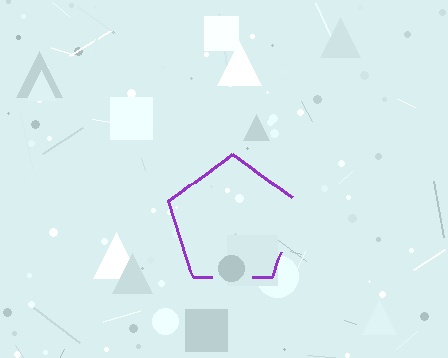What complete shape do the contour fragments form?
The contour fragments form a pentagon.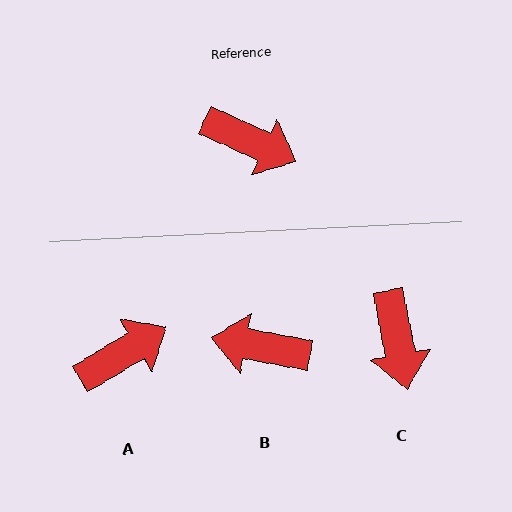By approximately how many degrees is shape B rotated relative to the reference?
Approximately 166 degrees clockwise.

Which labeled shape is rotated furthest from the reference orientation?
B, about 166 degrees away.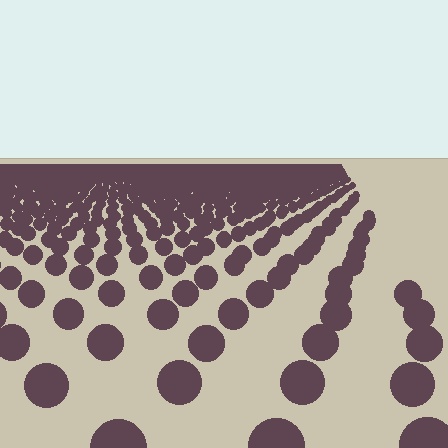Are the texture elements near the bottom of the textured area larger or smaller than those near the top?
Larger. Near the bottom, elements are closer to the viewer and appear at a bigger on-screen size.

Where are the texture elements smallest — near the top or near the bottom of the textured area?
Near the top.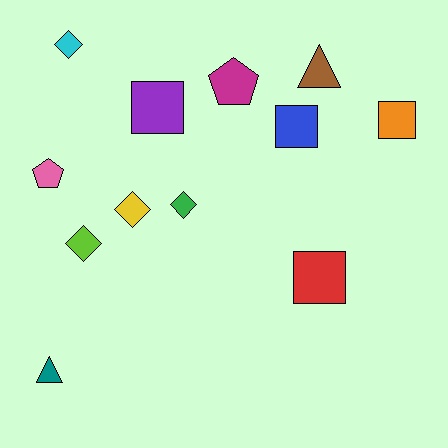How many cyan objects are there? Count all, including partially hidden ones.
There is 1 cyan object.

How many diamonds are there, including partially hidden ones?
There are 4 diamonds.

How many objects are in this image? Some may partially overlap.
There are 12 objects.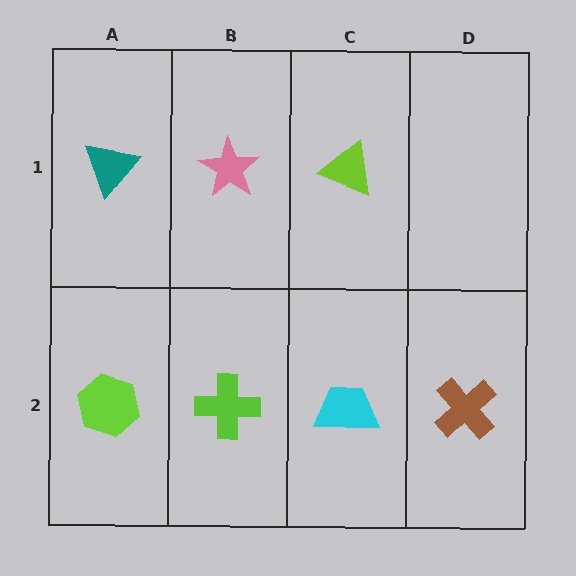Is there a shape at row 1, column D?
No, that cell is empty.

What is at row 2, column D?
A brown cross.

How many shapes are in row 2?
4 shapes.